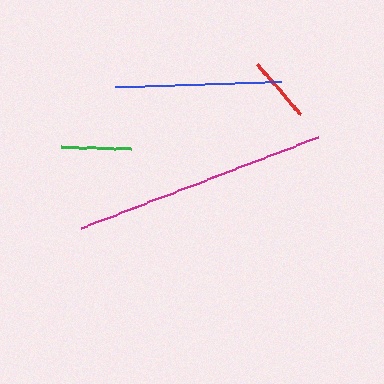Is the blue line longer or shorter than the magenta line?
The magenta line is longer than the blue line.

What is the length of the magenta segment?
The magenta segment is approximately 253 pixels long.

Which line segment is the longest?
The magenta line is the longest at approximately 253 pixels.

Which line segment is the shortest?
The red line is the shortest at approximately 67 pixels.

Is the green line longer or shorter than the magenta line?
The magenta line is longer than the green line.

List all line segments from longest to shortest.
From longest to shortest: magenta, blue, green, red.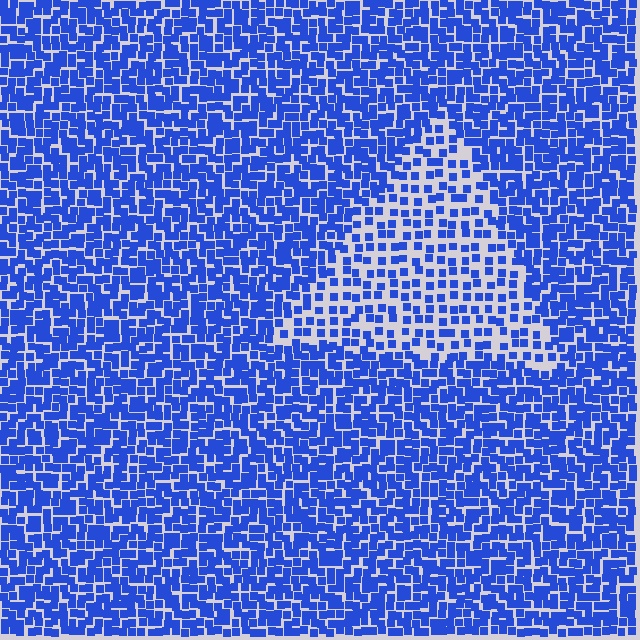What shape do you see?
I see a triangle.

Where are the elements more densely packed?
The elements are more densely packed outside the triangle boundary.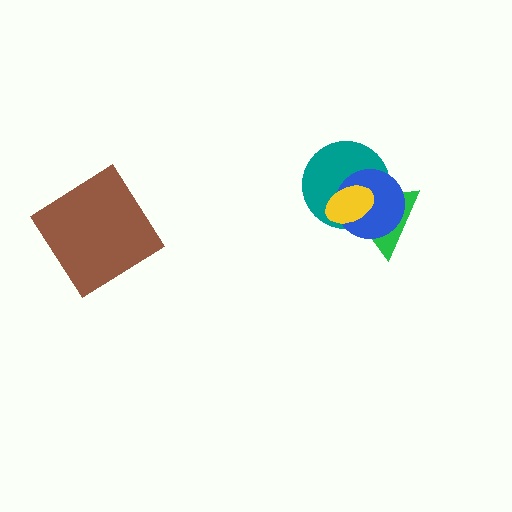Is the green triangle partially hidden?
Yes, it is partially covered by another shape.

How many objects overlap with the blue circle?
3 objects overlap with the blue circle.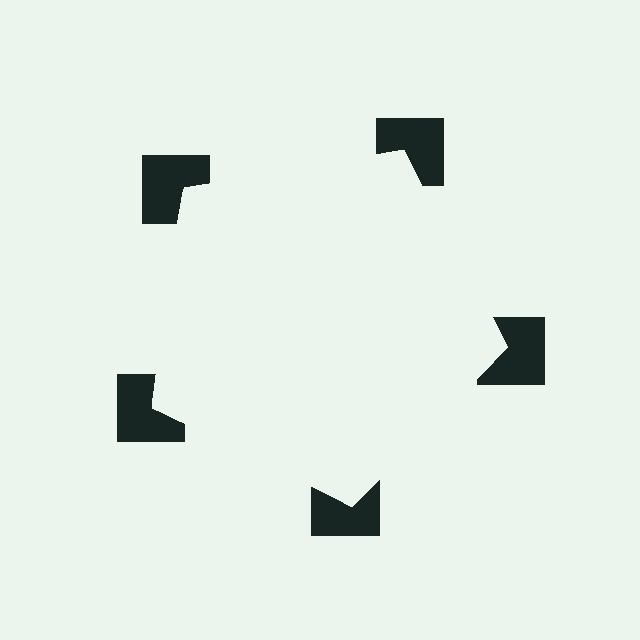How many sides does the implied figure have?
5 sides.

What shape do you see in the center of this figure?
An illusory pentagon — its edges are inferred from the aligned wedge cuts in the notched squares, not physically drawn.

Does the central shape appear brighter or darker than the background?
It typically appears slightly brighter than the background, even though no actual brightness change is drawn.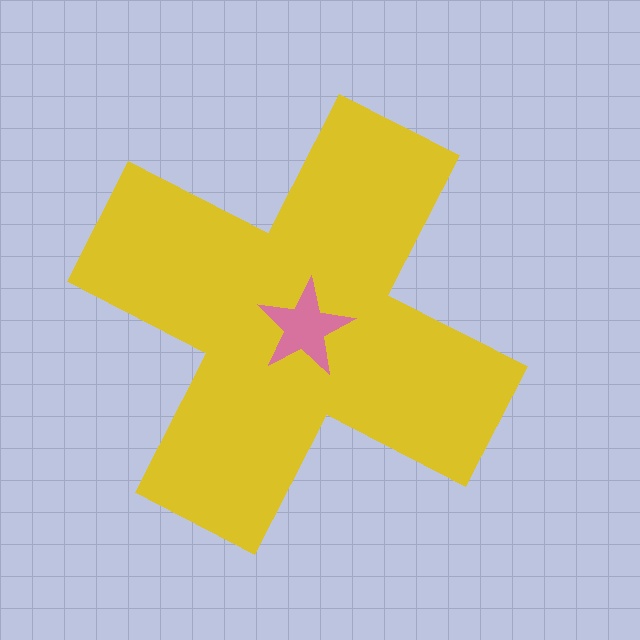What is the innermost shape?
The pink star.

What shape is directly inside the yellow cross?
The pink star.